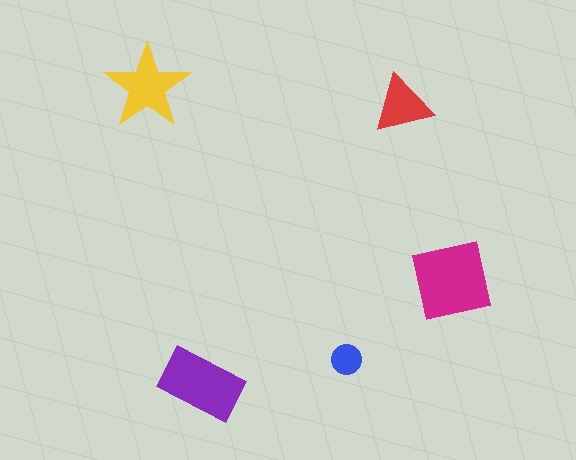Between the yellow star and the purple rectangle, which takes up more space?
The purple rectangle.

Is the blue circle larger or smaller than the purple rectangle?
Smaller.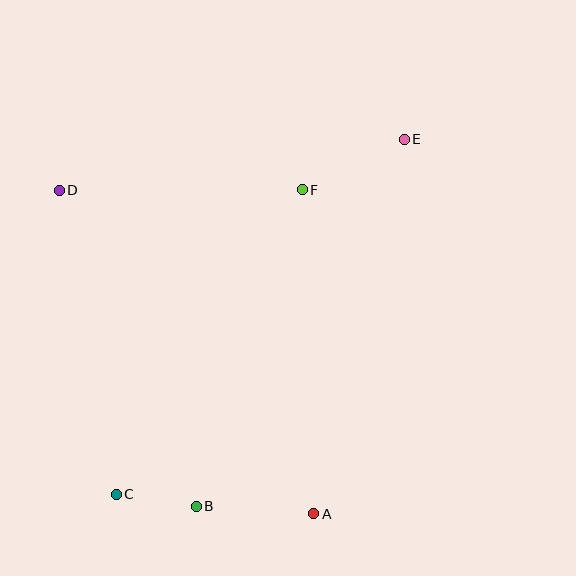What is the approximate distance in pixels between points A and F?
The distance between A and F is approximately 324 pixels.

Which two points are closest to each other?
Points B and C are closest to each other.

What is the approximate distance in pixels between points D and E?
The distance between D and E is approximately 349 pixels.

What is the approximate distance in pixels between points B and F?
The distance between B and F is approximately 334 pixels.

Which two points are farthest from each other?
Points C and E are farthest from each other.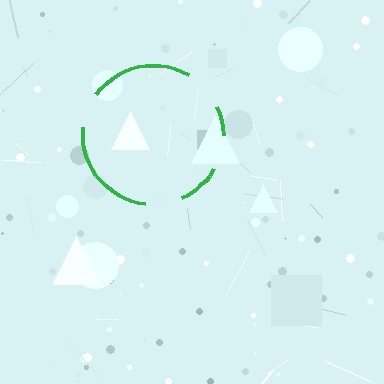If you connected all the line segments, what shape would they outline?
They would outline a circle.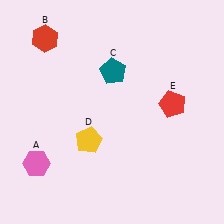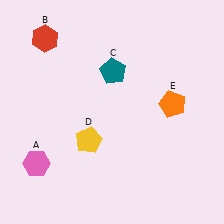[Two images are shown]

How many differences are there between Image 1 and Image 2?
There is 1 difference between the two images.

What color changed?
The pentagon (E) changed from red in Image 1 to orange in Image 2.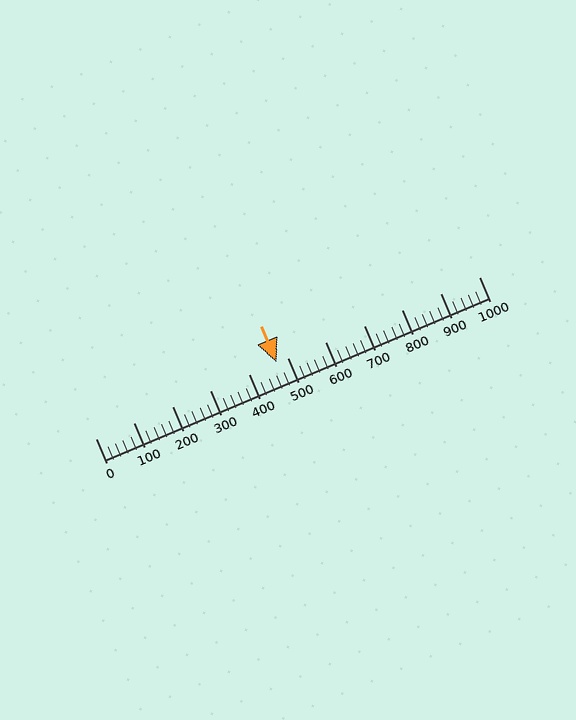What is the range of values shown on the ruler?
The ruler shows values from 0 to 1000.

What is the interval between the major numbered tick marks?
The major tick marks are spaced 100 units apart.